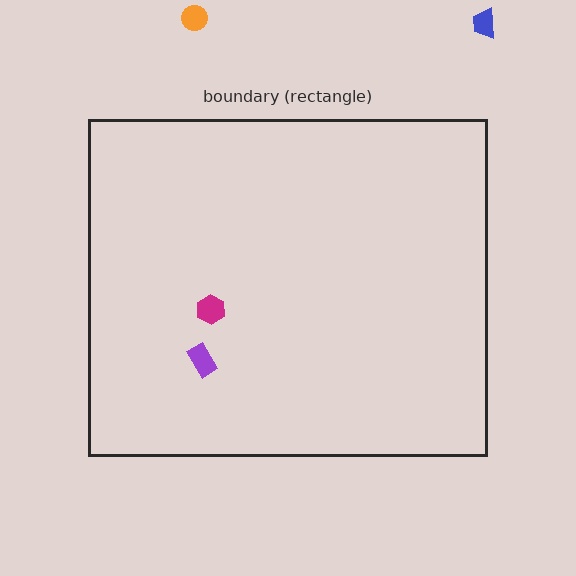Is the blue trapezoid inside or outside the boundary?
Outside.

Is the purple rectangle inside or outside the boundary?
Inside.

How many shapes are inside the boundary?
2 inside, 2 outside.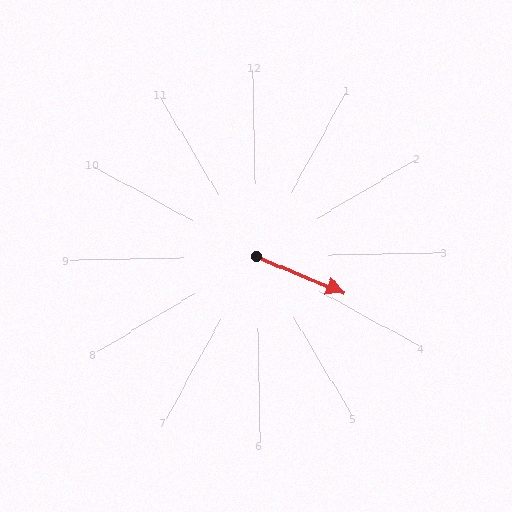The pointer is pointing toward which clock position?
Roughly 4 o'clock.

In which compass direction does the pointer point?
Southeast.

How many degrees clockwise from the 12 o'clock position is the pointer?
Approximately 114 degrees.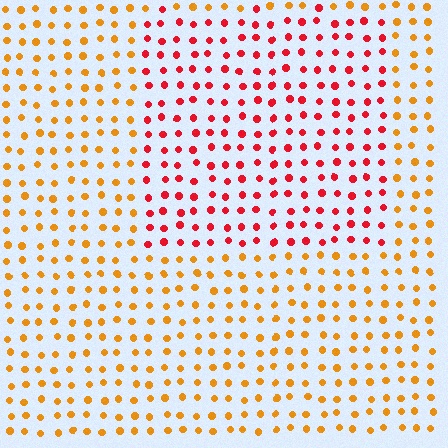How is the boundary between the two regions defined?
The boundary is defined purely by a slight shift in hue (about 42 degrees). Spacing, size, and orientation are identical on both sides.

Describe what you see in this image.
The image is filled with small orange elements in a uniform arrangement. A rectangle-shaped region is visible where the elements are tinted to a slightly different hue, forming a subtle color boundary.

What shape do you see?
I see a rectangle.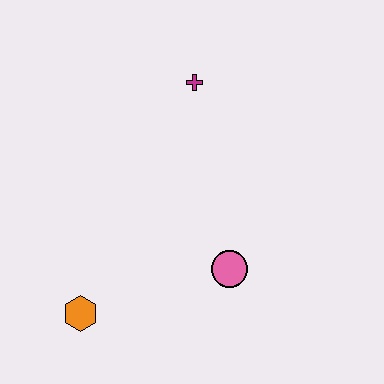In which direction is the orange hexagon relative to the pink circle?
The orange hexagon is to the left of the pink circle.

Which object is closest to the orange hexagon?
The pink circle is closest to the orange hexagon.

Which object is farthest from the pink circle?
The magenta cross is farthest from the pink circle.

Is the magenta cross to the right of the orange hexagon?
Yes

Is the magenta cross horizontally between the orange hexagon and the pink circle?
Yes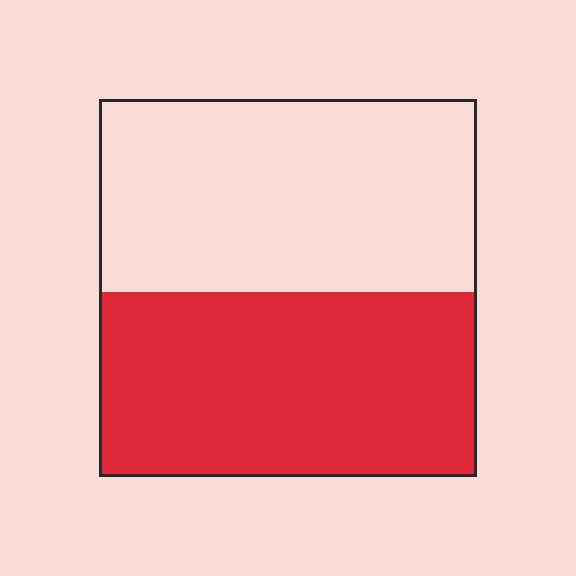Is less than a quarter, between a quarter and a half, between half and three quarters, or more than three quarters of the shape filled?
Between a quarter and a half.